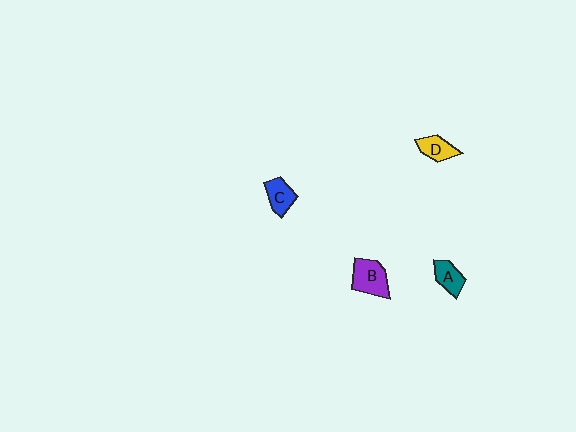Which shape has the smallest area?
Shape D (yellow).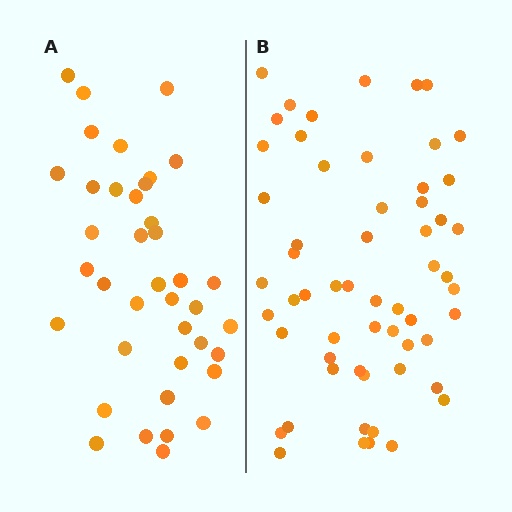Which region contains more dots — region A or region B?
Region B (the right region) has more dots.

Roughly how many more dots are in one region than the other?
Region B has approximately 20 more dots than region A.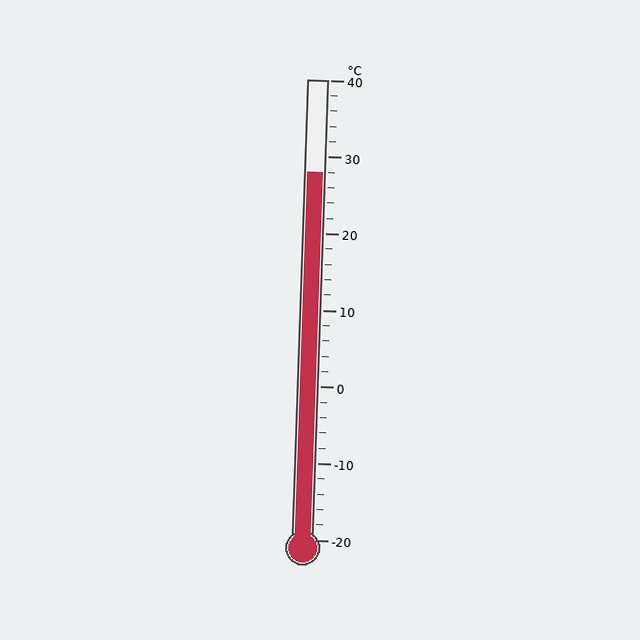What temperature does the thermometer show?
The thermometer shows approximately 28°C.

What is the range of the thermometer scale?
The thermometer scale ranges from -20°C to 40°C.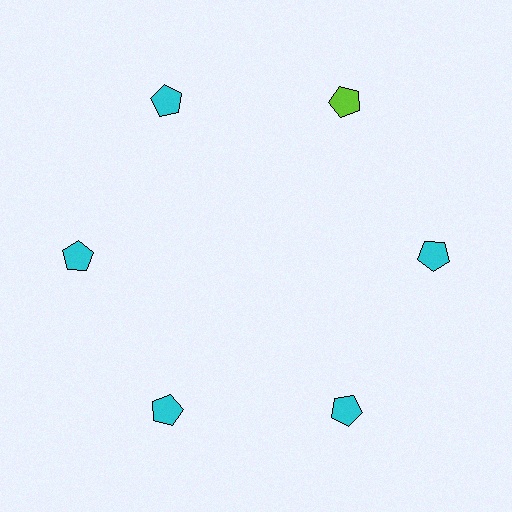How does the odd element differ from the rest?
It has a different color: lime instead of cyan.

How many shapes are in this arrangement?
There are 6 shapes arranged in a ring pattern.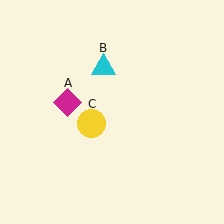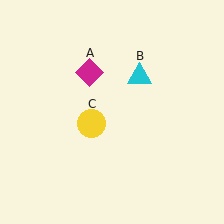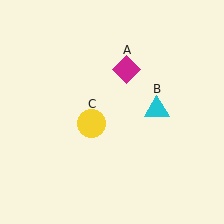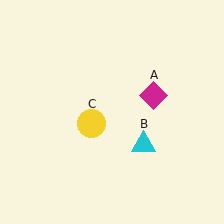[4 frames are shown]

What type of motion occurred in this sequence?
The magenta diamond (object A), cyan triangle (object B) rotated clockwise around the center of the scene.